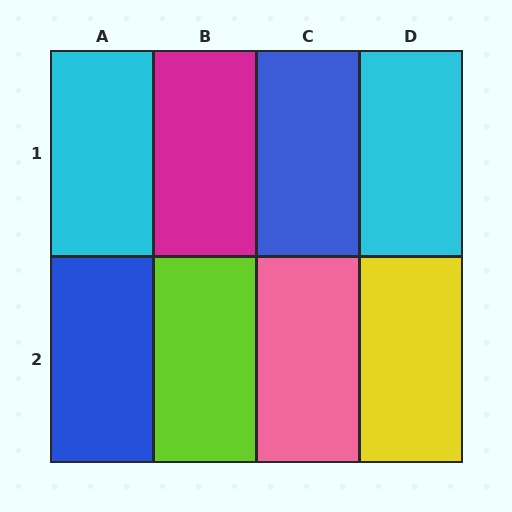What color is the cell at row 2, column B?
Lime.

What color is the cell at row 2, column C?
Pink.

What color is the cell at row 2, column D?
Yellow.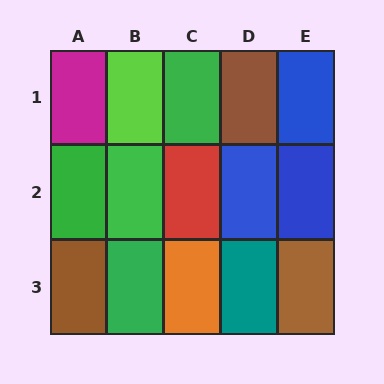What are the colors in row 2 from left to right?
Green, green, red, blue, blue.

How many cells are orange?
1 cell is orange.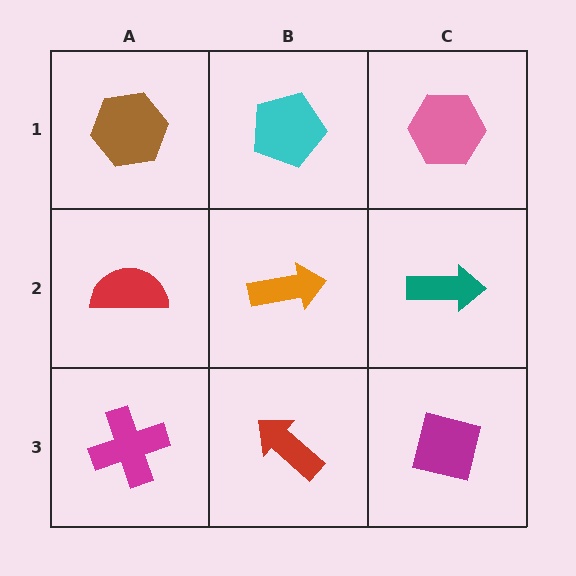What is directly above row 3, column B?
An orange arrow.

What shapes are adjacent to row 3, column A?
A red semicircle (row 2, column A), a red arrow (row 3, column B).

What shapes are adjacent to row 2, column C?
A pink hexagon (row 1, column C), a magenta square (row 3, column C), an orange arrow (row 2, column B).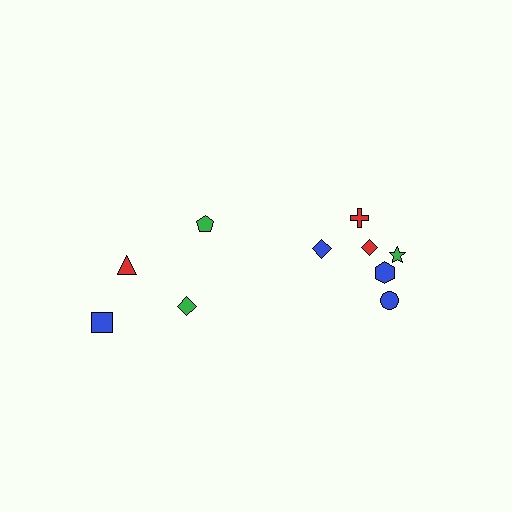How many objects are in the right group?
There are 6 objects.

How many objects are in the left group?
There are 4 objects.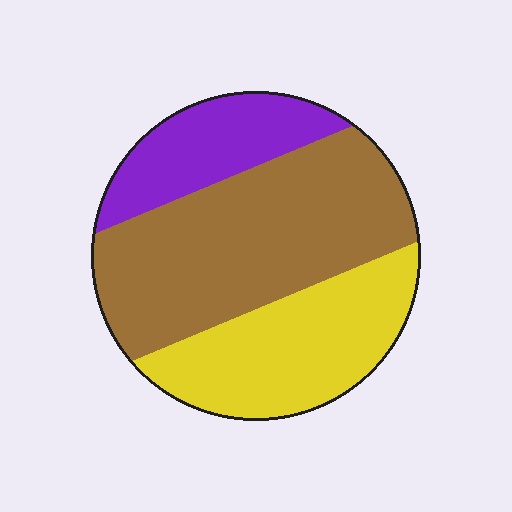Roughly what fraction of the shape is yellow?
Yellow covers around 30% of the shape.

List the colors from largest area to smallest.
From largest to smallest: brown, yellow, purple.